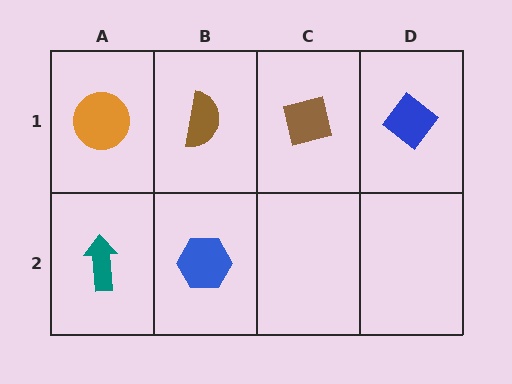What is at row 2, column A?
A teal arrow.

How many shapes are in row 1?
4 shapes.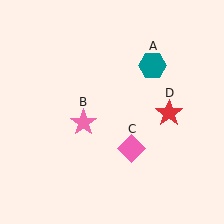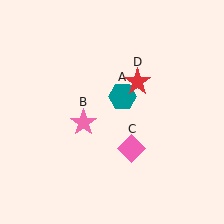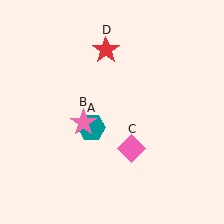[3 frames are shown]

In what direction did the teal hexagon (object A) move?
The teal hexagon (object A) moved down and to the left.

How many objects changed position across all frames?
2 objects changed position: teal hexagon (object A), red star (object D).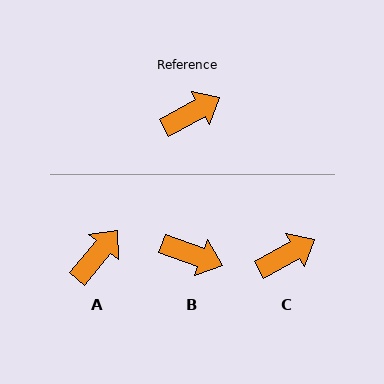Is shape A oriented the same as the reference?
No, it is off by about 21 degrees.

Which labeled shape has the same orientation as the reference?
C.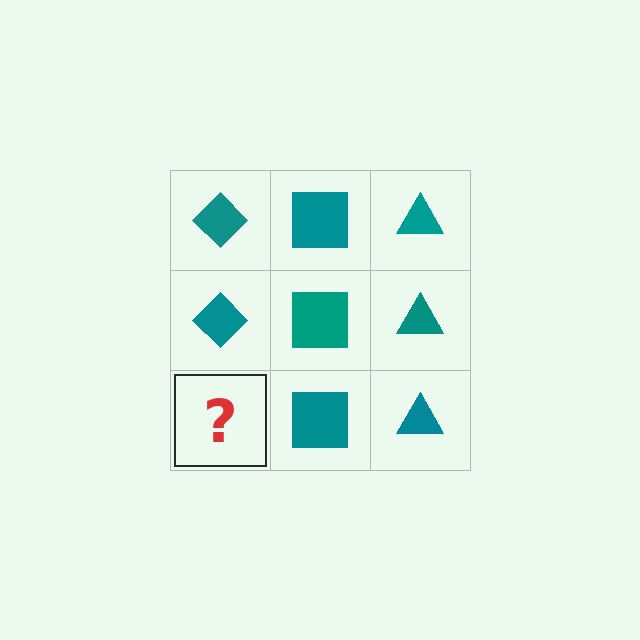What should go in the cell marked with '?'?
The missing cell should contain a teal diamond.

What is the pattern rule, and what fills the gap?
The rule is that each column has a consistent shape. The gap should be filled with a teal diamond.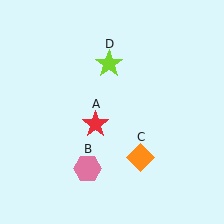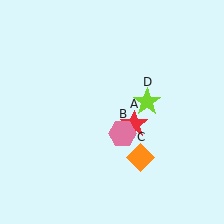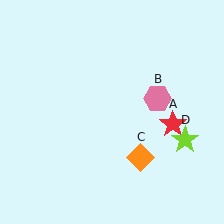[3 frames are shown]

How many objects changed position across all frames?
3 objects changed position: red star (object A), pink hexagon (object B), lime star (object D).